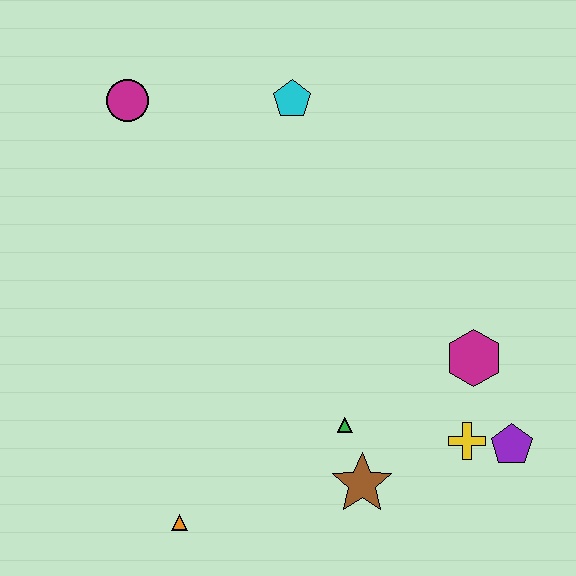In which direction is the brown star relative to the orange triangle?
The brown star is to the right of the orange triangle.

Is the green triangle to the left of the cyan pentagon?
No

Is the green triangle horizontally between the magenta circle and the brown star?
Yes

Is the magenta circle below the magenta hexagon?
No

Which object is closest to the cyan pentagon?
The magenta circle is closest to the cyan pentagon.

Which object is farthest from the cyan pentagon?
The orange triangle is farthest from the cyan pentagon.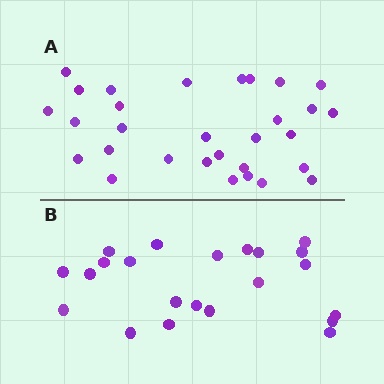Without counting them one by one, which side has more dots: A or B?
Region A (the top region) has more dots.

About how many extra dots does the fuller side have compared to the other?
Region A has roughly 8 or so more dots than region B.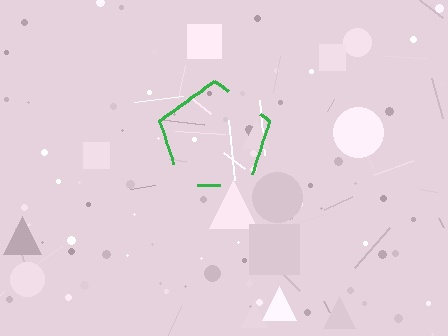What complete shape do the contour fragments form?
The contour fragments form a pentagon.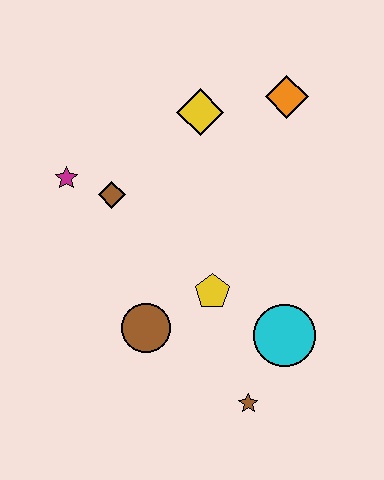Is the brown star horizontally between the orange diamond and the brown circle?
Yes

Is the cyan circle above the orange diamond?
No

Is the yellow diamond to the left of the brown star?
Yes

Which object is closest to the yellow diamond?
The orange diamond is closest to the yellow diamond.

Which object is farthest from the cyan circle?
The magenta star is farthest from the cyan circle.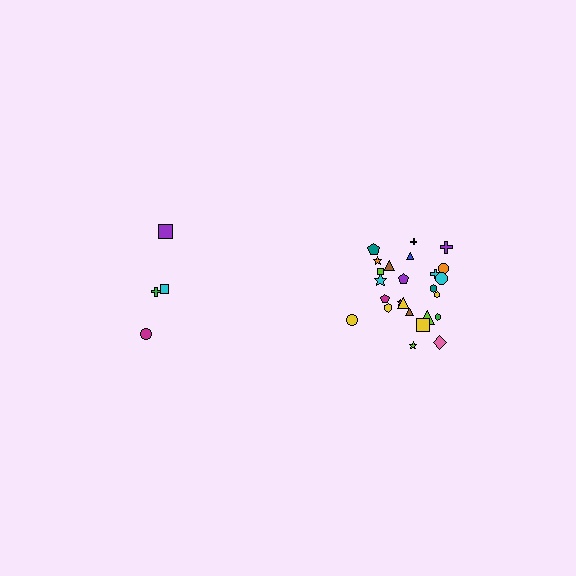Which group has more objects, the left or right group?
The right group.